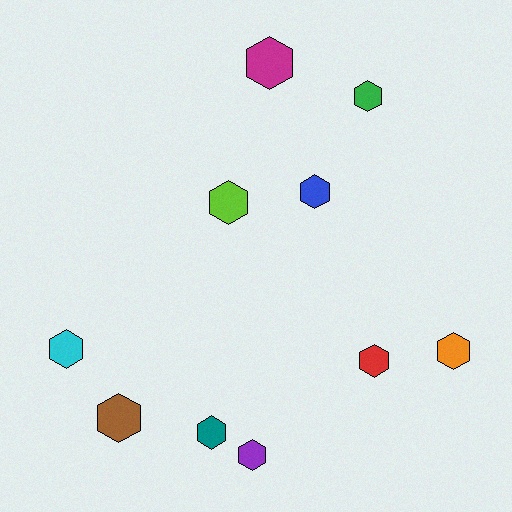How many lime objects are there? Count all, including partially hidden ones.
There is 1 lime object.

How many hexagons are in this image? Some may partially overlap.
There are 10 hexagons.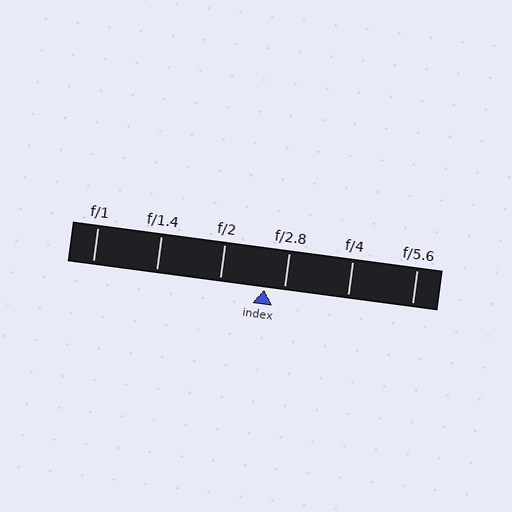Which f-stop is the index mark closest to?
The index mark is closest to f/2.8.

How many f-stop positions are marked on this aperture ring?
There are 6 f-stop positions marked.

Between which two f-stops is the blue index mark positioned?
The index mark is between f/2 and f/2.8.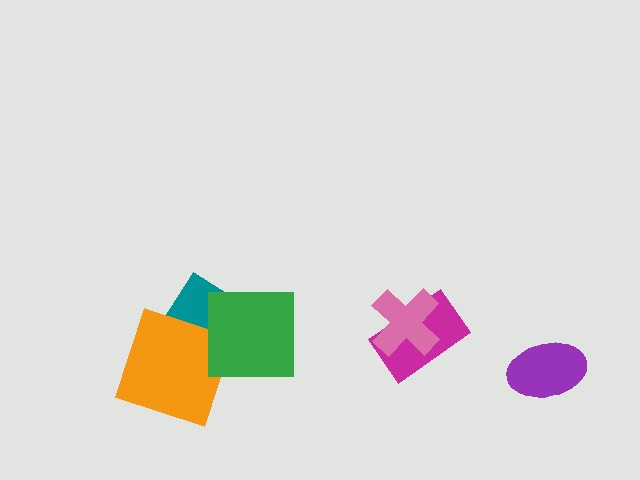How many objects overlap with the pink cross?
1 object overlaps with the pink cross.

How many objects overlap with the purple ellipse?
0 objects overlap with the purple ellipse.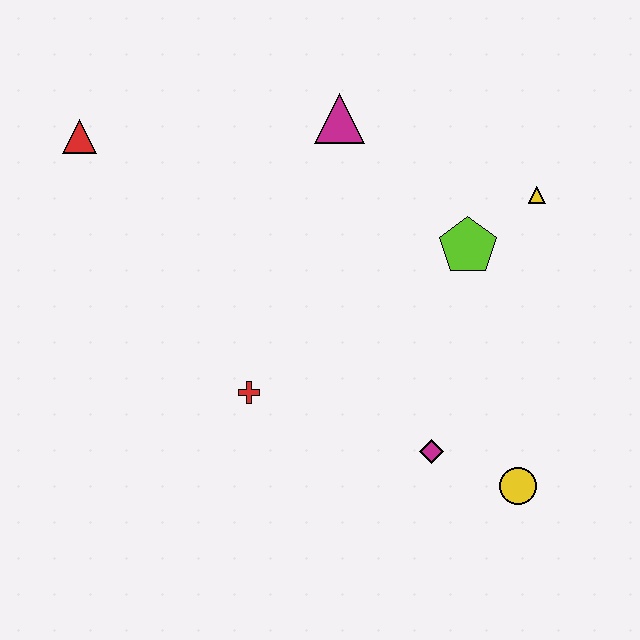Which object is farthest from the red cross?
The yellow triangle is farthest from the red cross.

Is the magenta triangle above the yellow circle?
Yes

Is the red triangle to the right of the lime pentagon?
No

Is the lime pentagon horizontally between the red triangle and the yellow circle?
Yes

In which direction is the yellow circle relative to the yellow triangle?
The yellow circle is below the yellow triangle.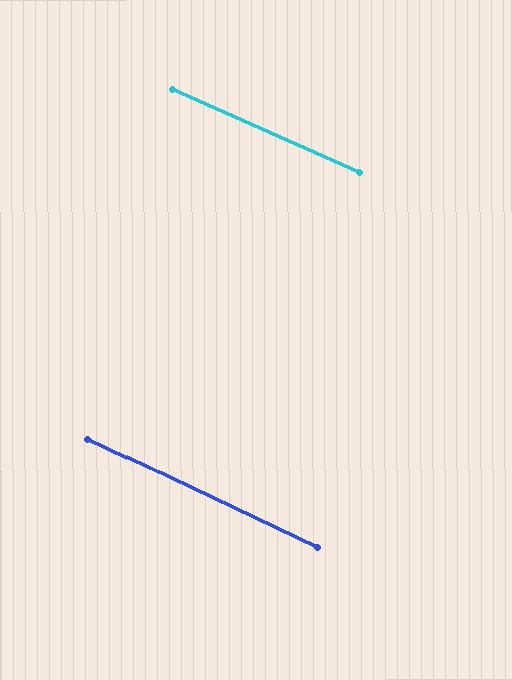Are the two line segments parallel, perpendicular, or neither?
Parallel — their directions differ by only 1.4°.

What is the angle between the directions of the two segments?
Approximately 1 degree.